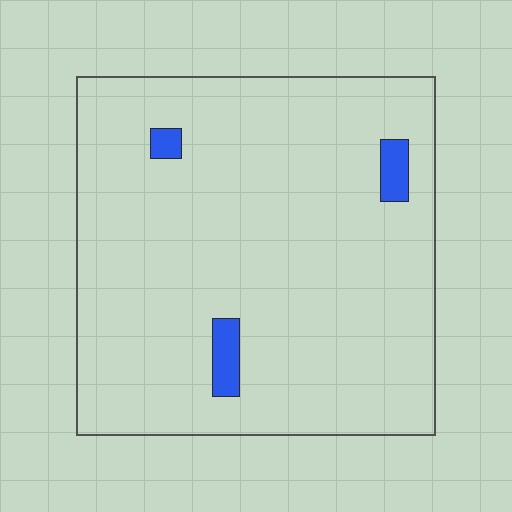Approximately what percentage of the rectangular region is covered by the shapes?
Approximately 5%.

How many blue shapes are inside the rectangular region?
3.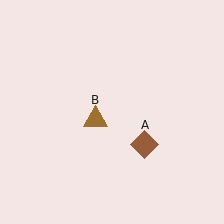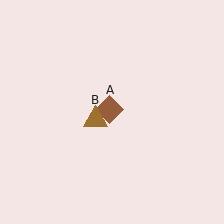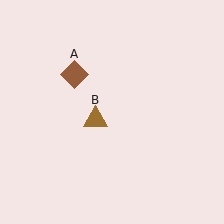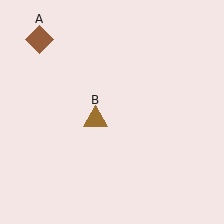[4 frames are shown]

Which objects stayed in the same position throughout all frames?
Brown triangle (object B) remained stationary.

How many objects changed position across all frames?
1 object changed position: brown diamond (object A).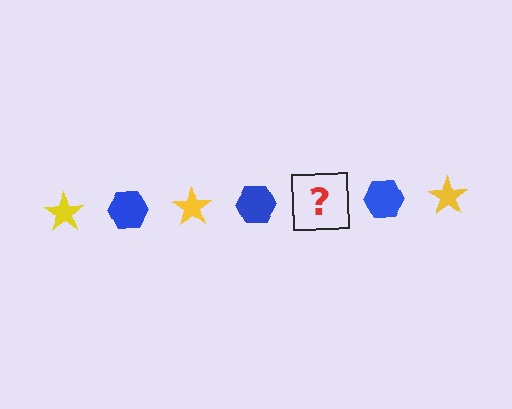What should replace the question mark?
The question mark should be replaced with a yellow star.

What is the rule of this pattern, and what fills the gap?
The rule is that the pattern alternates between yellow star and blue hexagon. The gap should be filled with a yellow star.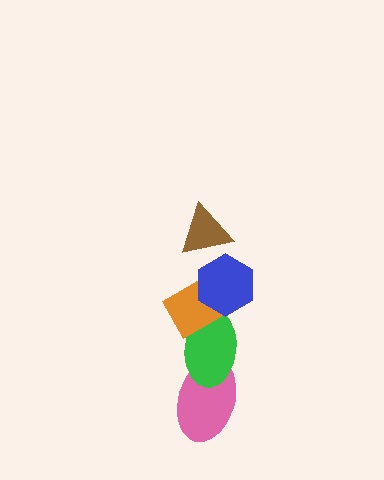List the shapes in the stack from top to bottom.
From top to bottom: the brown triangle, the blue hexagon, the orange rectangle, the green ellipse, the pink ellipse.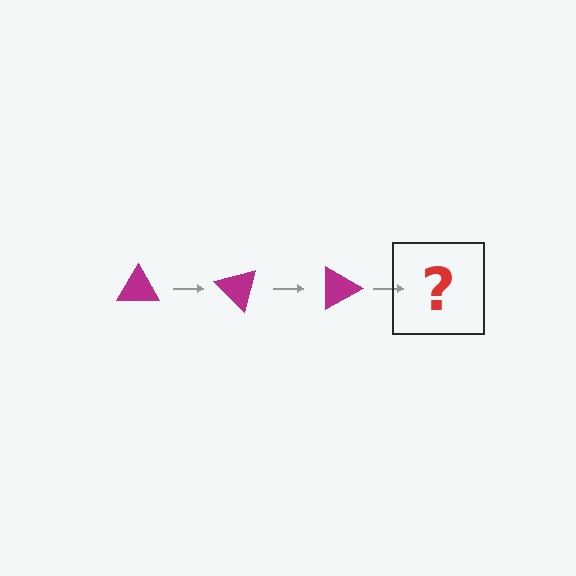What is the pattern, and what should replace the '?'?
The pattern is that the triangle rotates 45 degrees each step. The '?' should be a magenta triangle rotated 135 degrees.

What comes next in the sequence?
The next element should be a magenta triangle rotated 135 degrees.